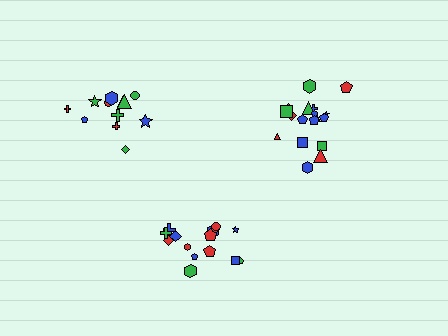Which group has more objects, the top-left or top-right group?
The top-right group.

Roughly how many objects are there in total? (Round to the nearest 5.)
Roughly 45 objects in total.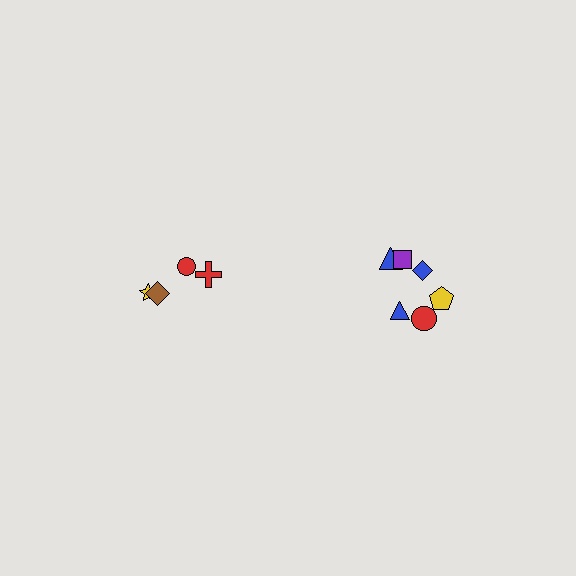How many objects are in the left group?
There are 4 objects.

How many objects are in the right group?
There are 6 objects.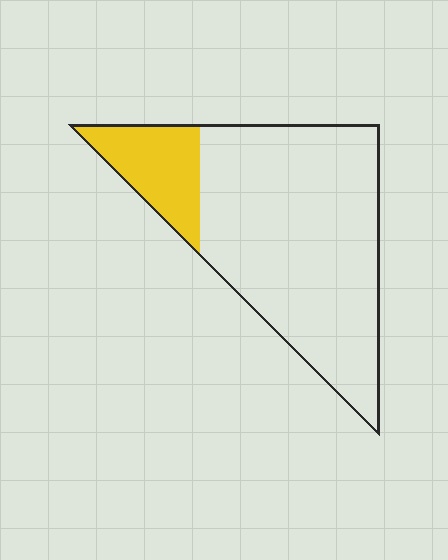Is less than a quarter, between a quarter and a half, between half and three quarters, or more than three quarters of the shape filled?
Less than a quarter.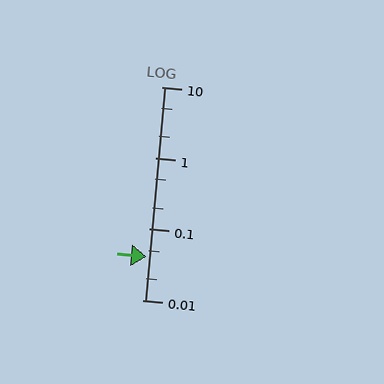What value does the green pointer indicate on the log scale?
The pointer indicates approximately 0.041.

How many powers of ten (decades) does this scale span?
The scale spans 3 decades, from 0.01 to 10.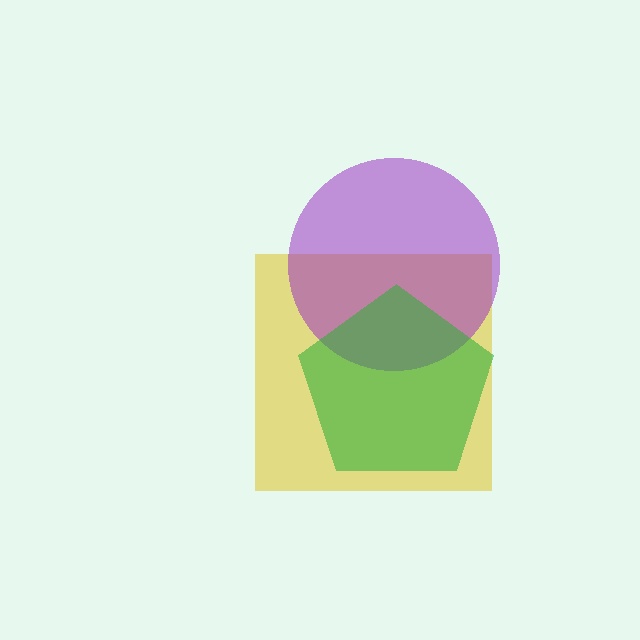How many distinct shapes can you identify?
There are 3 distinct shapes: a yellow square, a purple circle, a green pentagon.